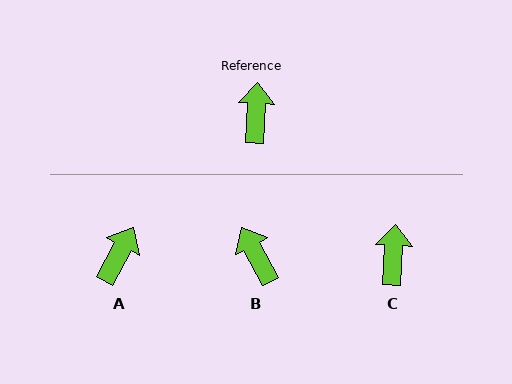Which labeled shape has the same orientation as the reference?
C.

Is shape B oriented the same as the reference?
No, it is off by about 31 degrees.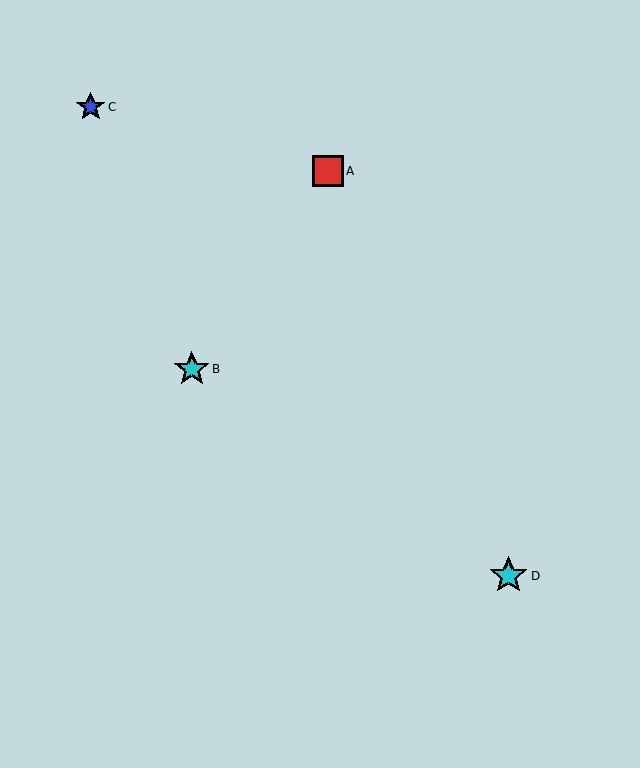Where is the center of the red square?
The center of the red square is at (328, 171).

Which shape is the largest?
The cyan star (labeled D) is the largest.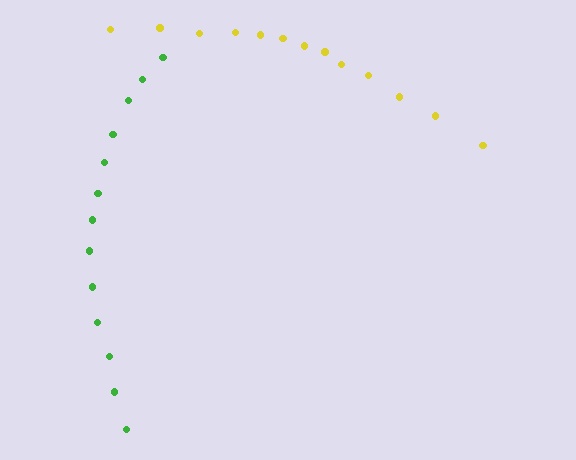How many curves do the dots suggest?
There are 2 distinct paths.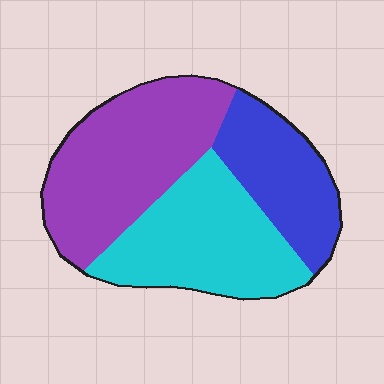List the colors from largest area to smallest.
From largest to smallest: purple, cyan, blue.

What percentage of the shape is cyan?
Cyan covers about 35% of the shape.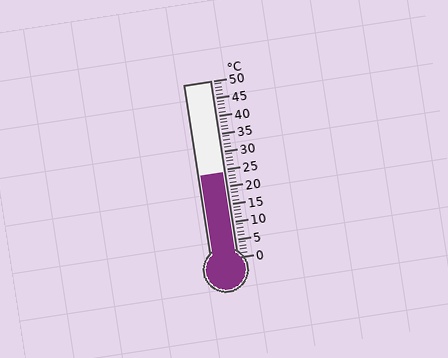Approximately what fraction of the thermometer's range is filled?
The thermometer is filled to approximately 50% of its range.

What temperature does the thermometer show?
The thermometer shows approximately 24°C.